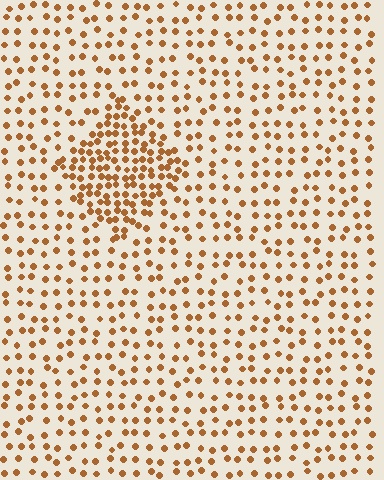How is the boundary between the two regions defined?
The boundary is defined by a change in element density (approximately 2.3x ratio). All elements are the same color, size, and shape.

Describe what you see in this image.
The image contains small brown elements arranged at two different densities. A diamond-shaped region is visible where the elements are more densely packed than the surrounding area.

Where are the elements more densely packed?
The elements are more densely packed inside the diamond boundary.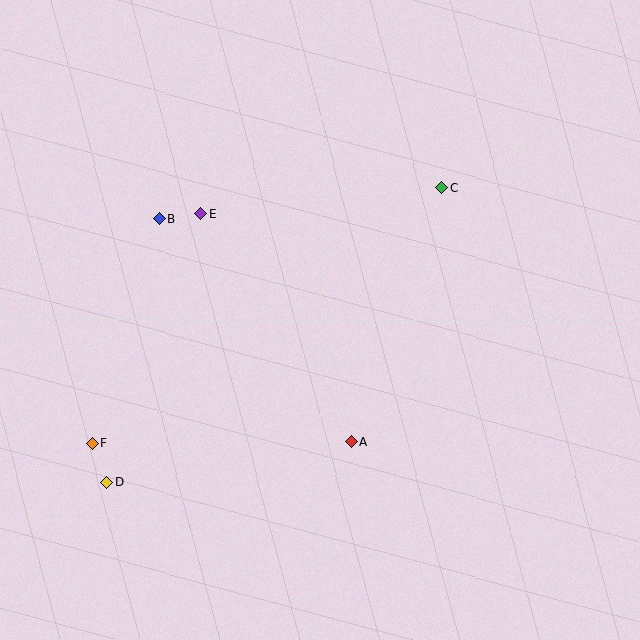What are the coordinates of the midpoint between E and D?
The midpoint between E and D is at (154, 348).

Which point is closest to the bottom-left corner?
Point D is closest to the bottom-left corner.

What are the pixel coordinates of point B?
Point B is at (160, 219).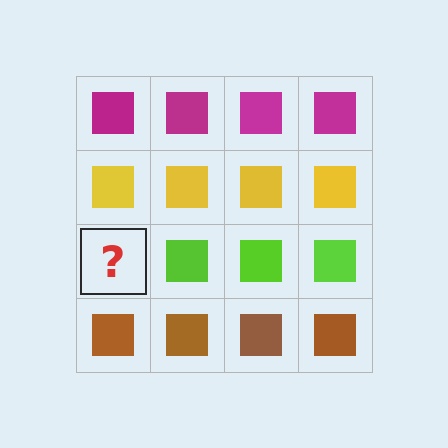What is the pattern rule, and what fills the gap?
The rule is that each row has a consistent color. The gap should be filled with a lime square.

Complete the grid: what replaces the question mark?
The question mark should be replaced with a lime square.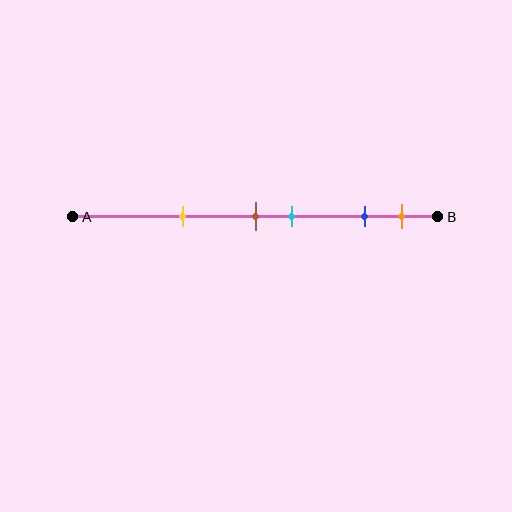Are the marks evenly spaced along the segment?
No, the marks are not evenly spaced.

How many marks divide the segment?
There are 5 marks dividing the segment.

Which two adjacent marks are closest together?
The brown and cyan marks are the closest adjacent pair.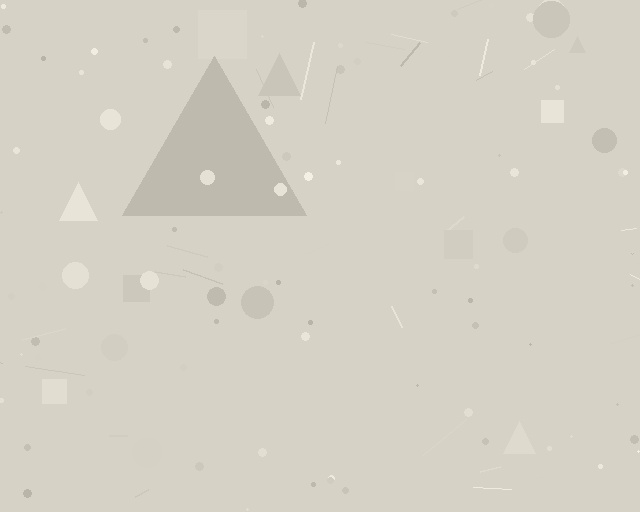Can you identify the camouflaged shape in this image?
The camouflaged shape is a triangle.